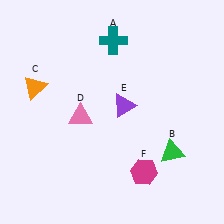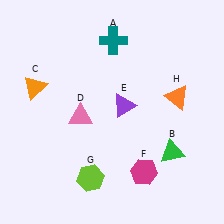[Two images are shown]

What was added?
A lime hexagon (G), an orange triangle (H) were added in Image 2.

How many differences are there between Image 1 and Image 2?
There are 2 differences between the two images.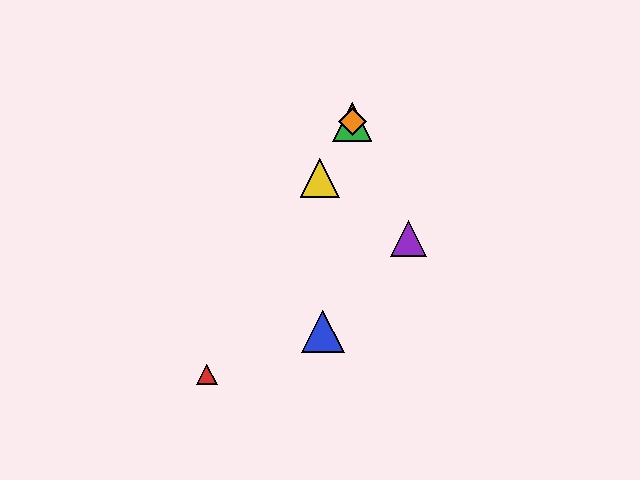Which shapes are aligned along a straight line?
The red triangle, the green triangle, the yellow triangle, the orange diamond are aligned along a straight line.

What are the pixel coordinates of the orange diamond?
The orange diamond is at (353, 121).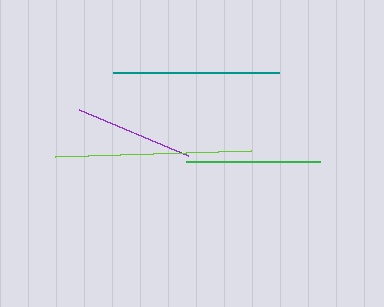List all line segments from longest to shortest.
From longest to shortest: lime, teal, green, purple.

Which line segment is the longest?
The lime line is the longest at approximately 196 pixels.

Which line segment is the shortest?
The purple line is the shortest at approximately 119 pixels.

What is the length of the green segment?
The green segment is approximately 134 pixels long.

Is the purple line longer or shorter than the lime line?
The lime line is longer than the purple line.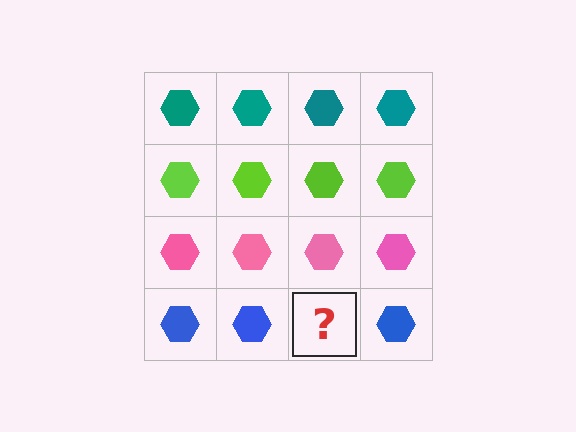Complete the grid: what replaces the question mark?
The question mark should be replaced with a blue hexagon.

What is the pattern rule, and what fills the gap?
The rule is that each row has a consistent color. The gap should be filled with a blue hexagon.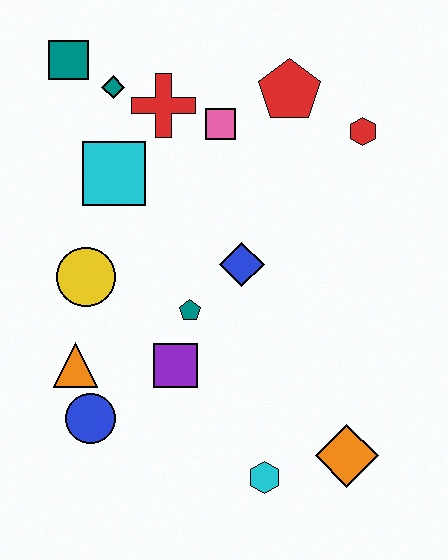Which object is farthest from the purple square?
The teal square is farthest from the purple square.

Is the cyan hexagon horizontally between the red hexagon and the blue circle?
Yes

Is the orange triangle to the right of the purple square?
No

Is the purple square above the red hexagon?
No